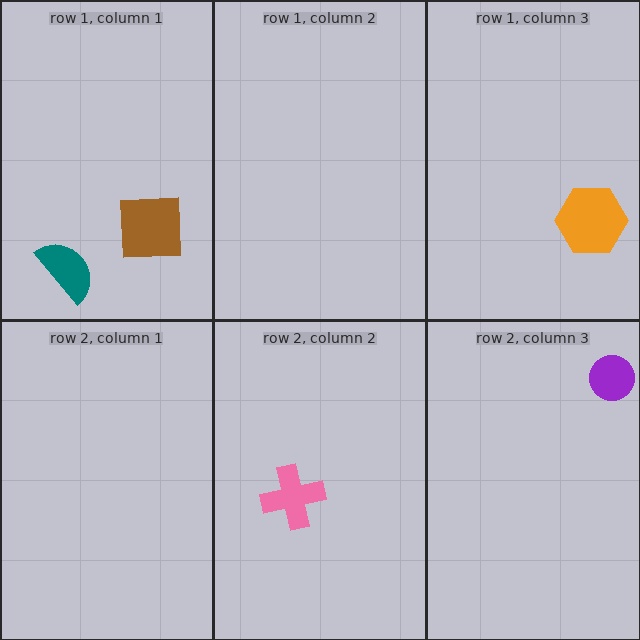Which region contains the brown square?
The row 1, column 1 region.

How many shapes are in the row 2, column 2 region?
1.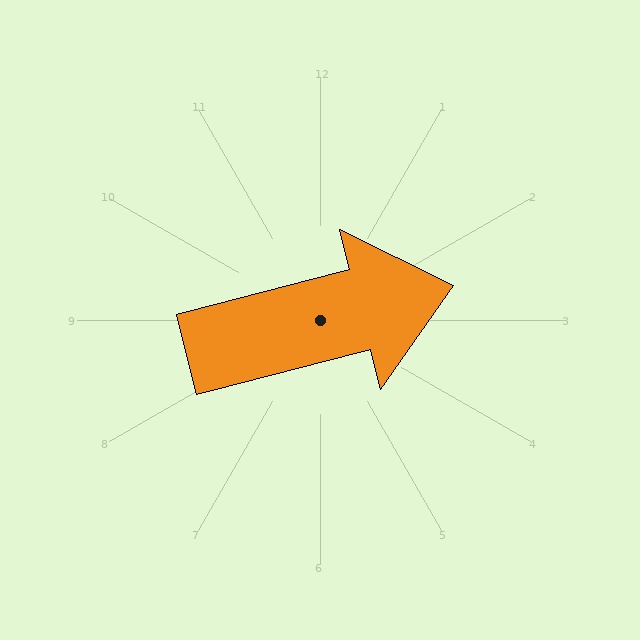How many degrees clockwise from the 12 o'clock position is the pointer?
Approximately 75 degrees.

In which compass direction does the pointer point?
East.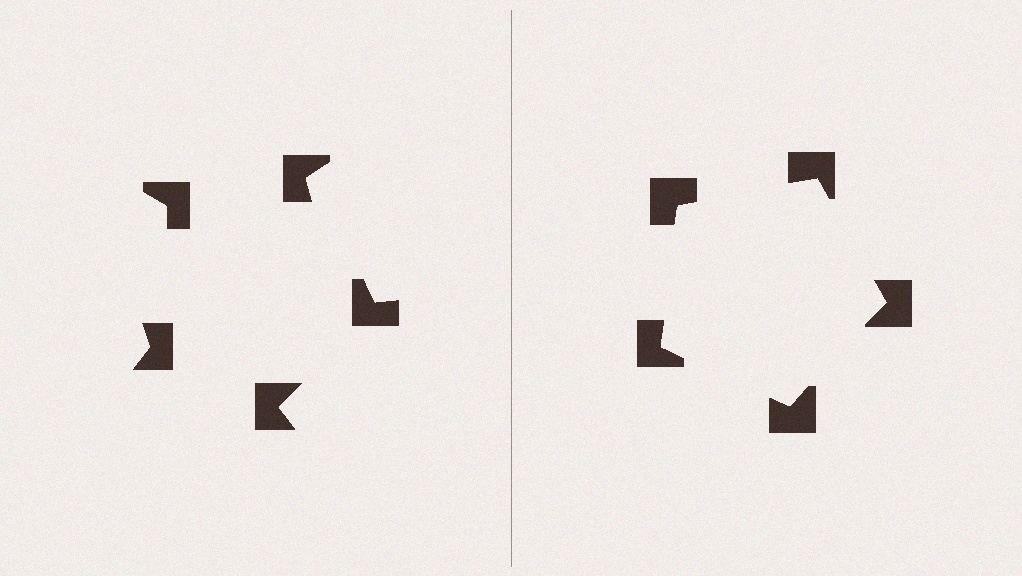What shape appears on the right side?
An illusory pentagon.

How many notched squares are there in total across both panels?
10 — 5 on each side.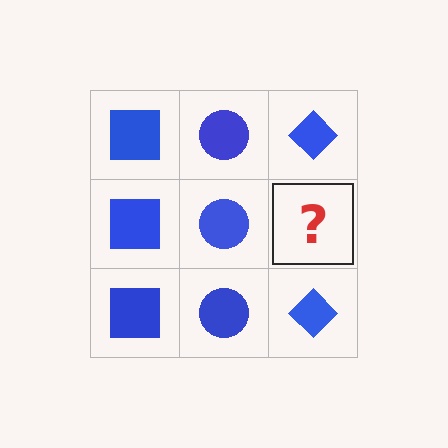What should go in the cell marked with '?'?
The missing cell should contain a blue diamond.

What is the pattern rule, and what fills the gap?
The rule is that each column has a consistent shape. The gap should be filled with a blue diamond.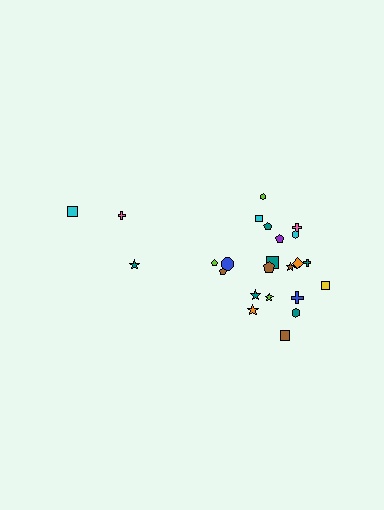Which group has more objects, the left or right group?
The right group.